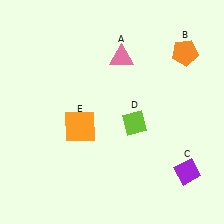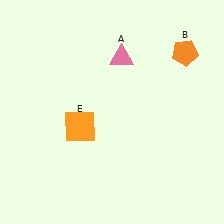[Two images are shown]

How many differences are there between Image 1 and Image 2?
There are 2 differences between the two images.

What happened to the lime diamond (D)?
The lime diamond (D) was removed in Image 2. It was in the bottom-right area of Image 1.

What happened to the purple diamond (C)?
The purple diamond (C) was removed in Image 2. It was in the bottom-right area of Image 1.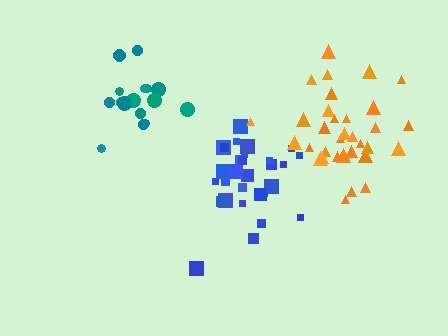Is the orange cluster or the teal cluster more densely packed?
Orange.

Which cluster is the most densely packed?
Blue.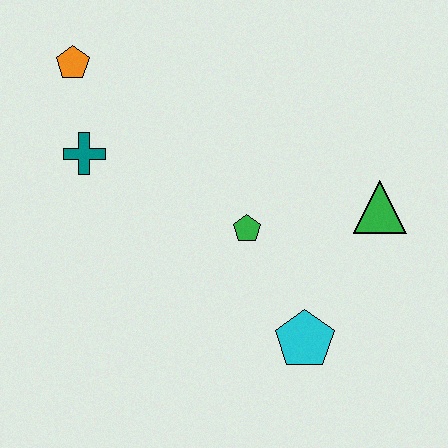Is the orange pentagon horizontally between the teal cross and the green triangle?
No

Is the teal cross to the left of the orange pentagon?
No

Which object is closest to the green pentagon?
The cyan pentagon is closest to the green pentagon.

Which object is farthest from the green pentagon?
The orange pentagon is farthest from the green pentagon.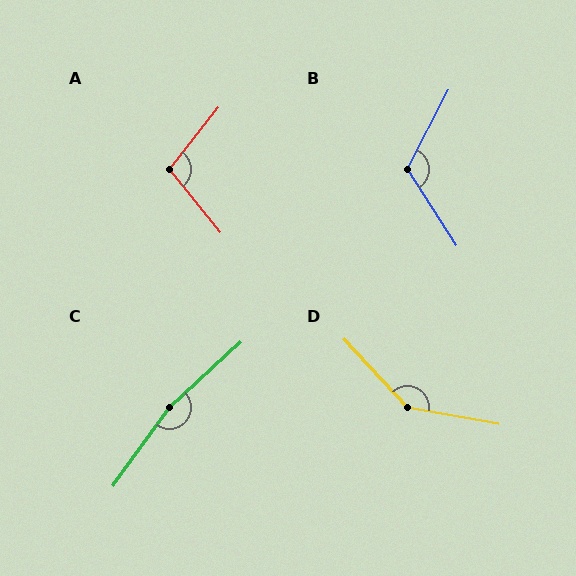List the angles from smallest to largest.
A (103°), B (120°), D (143°), C (168°).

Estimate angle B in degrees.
Approximately 120 degrees.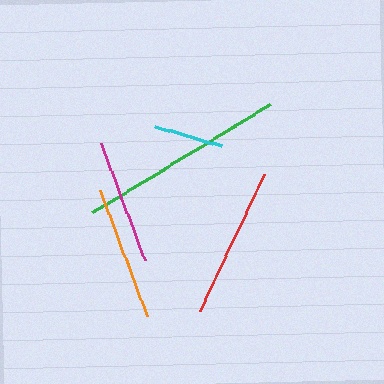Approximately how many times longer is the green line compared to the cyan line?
The green line is approximately 3.0 times the length of the cyan line.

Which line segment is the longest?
The green line is the longest at approximately 208 pixels.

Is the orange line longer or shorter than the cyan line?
The orange line is longer than the cyan line.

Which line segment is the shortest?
The cyan line is the shortest at approximately 69 pixels.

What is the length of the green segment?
The green segment is approximately 208 pixels long.